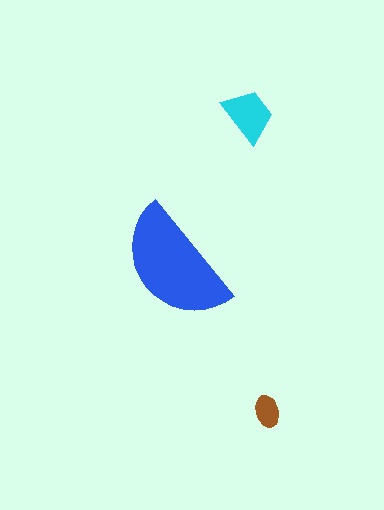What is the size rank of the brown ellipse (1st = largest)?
3rd.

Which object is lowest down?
The brown ellipse is bottommost.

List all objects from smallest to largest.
The brown ellipse, the cyan trapezoid, the blue semicircle.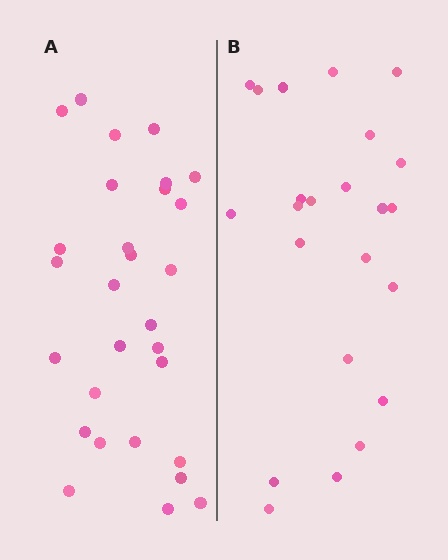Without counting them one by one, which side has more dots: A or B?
Region A (the left region) has more dots.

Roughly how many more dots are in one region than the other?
Region A has about 6 more dots than region B.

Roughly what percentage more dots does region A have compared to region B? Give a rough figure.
About 25% more.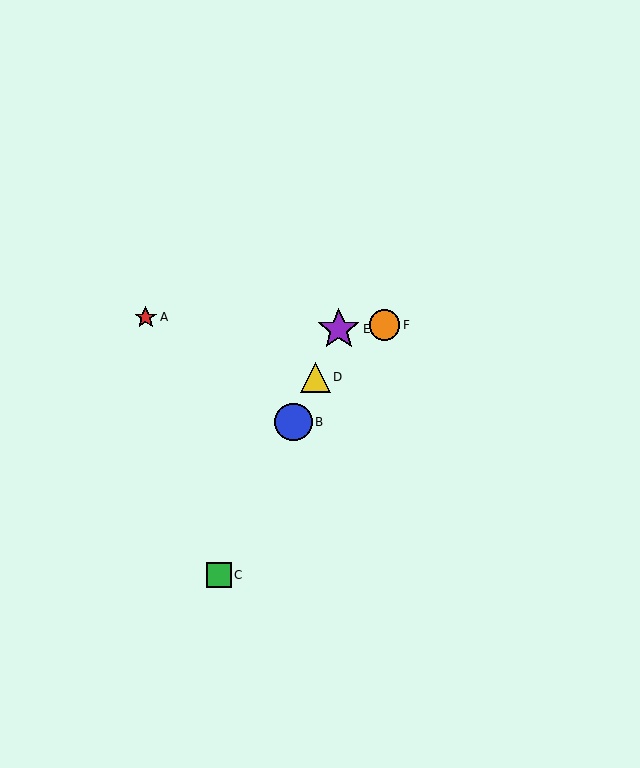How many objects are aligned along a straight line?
4 objects (B, C, D, E) are aligned along a straight line.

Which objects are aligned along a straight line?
Objects B, C, D, E are aligned along a straight line.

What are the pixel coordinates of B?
Object B is at (294, 422).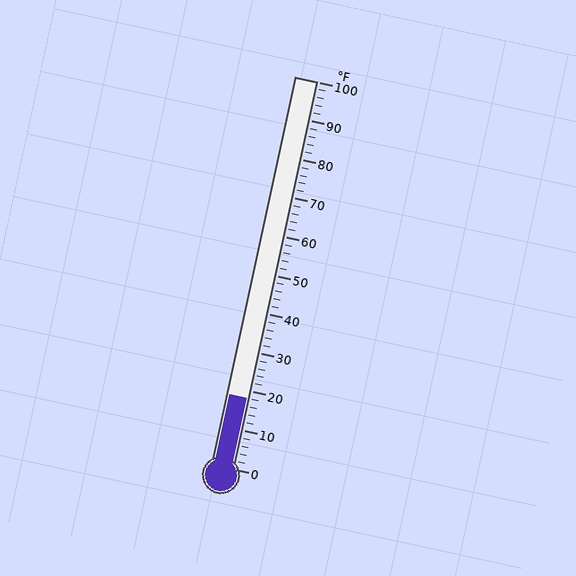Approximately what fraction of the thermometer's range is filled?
The thermometer is filled to approximately 20% of its range.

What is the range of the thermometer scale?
The thermometer scale ranges from 0°F to 100°F.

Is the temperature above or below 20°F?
The temperature is below 20°F.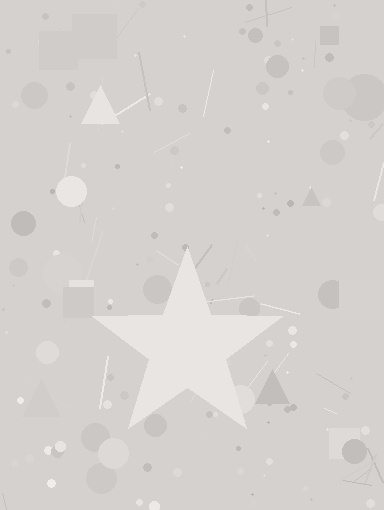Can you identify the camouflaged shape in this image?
The camouflaged shape is a star.